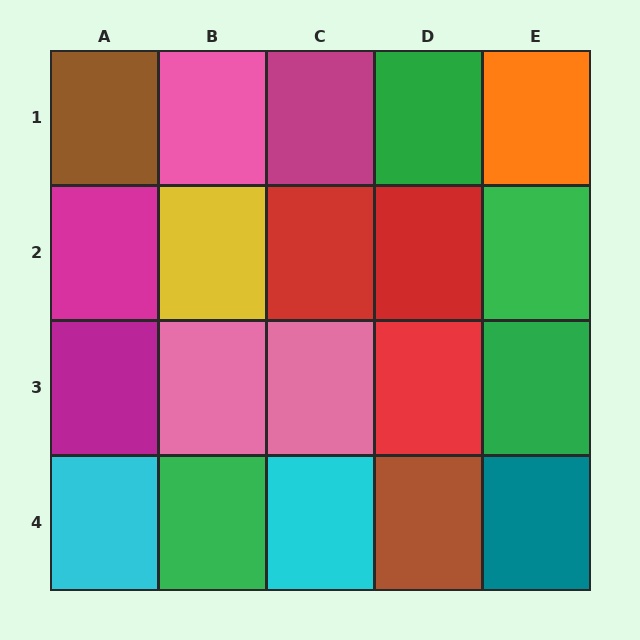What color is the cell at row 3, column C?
Pink.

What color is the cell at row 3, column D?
Red.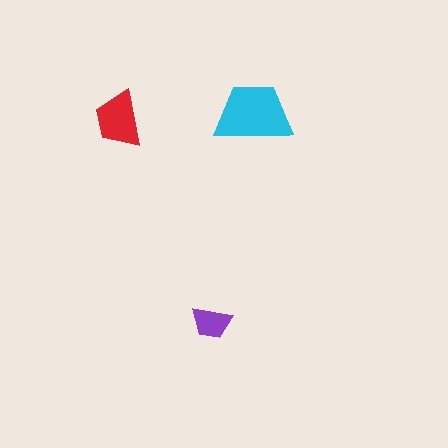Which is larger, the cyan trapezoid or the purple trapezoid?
The cyan one.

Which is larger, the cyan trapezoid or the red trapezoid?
The cyan one.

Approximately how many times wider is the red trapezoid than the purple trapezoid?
About 1.5 times wider.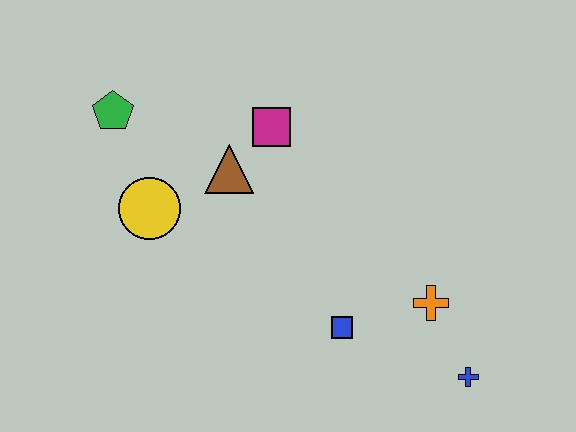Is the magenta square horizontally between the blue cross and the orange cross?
No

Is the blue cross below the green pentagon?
Yes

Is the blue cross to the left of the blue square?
No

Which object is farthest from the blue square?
The green pentagon is farthest from the blue square.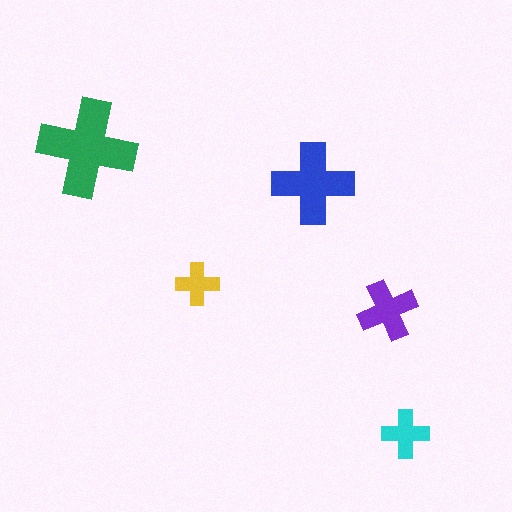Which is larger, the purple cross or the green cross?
The green one.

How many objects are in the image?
There are 5 objects in the image.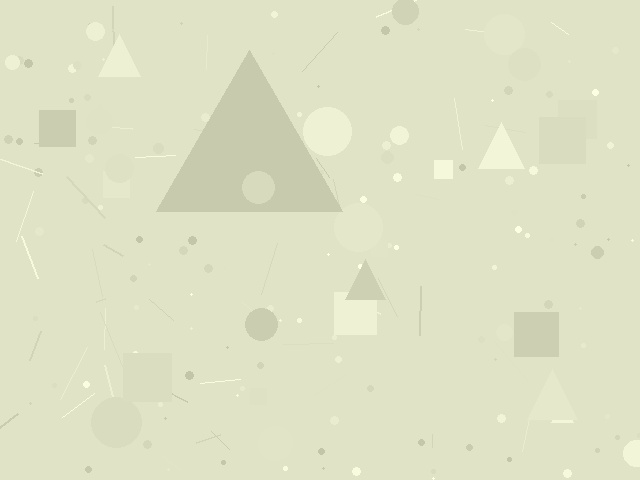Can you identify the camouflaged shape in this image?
The camouflaged shape is a triangle.